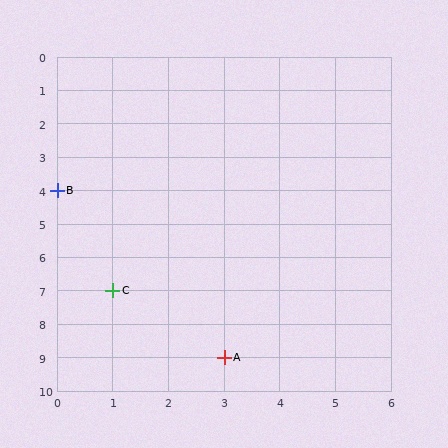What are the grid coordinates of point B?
Point B is at grid coordinates (0, 4).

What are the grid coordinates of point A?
Point A is at grid coordinates (3, 9).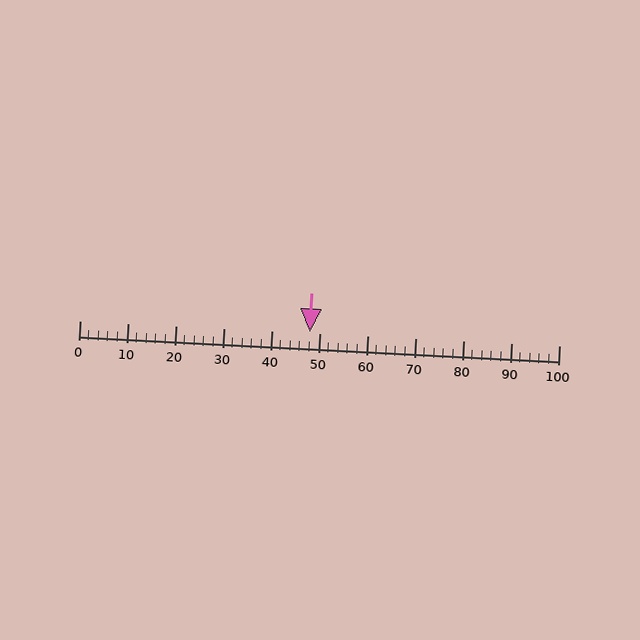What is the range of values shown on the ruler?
The ruler shows values from 0 to 100.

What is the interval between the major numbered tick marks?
The major tick marks are spaced 10 units apart.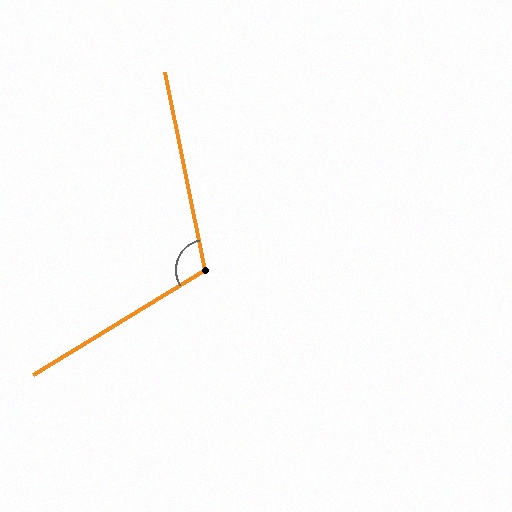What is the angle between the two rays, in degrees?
Approximately 110 degrees.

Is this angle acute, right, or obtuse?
It is obtuse.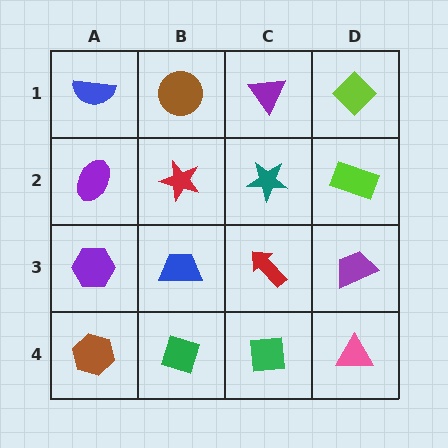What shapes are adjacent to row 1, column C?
A teal star (row 2, column C), a brown circle (row 1, column B), a lime diamond (row 1, column D).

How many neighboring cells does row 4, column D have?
2.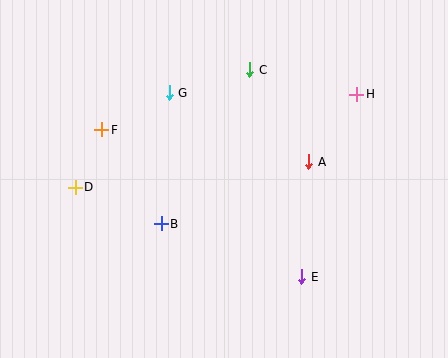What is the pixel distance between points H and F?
The distance between H and F is 258 pixels.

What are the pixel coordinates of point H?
Point H is at (357, 94).